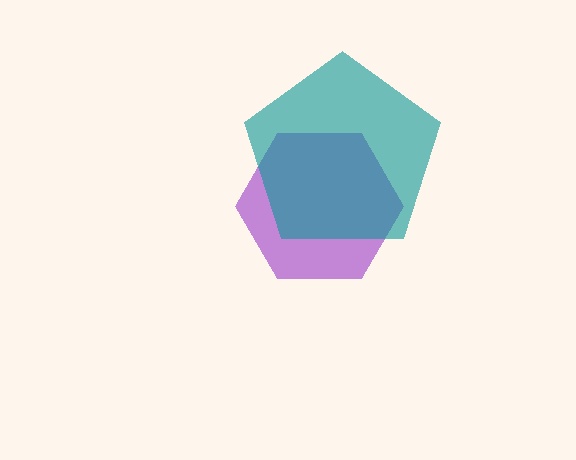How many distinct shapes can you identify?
There are 2 distinct shapes: a purple hexagon, a teal pentagon.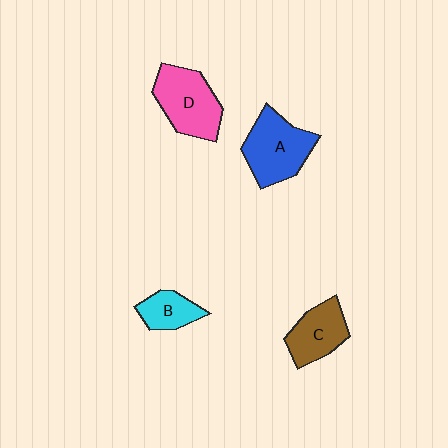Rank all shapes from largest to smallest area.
From largest to smallest: A (blue), D (pink), C (brown), B (cyan).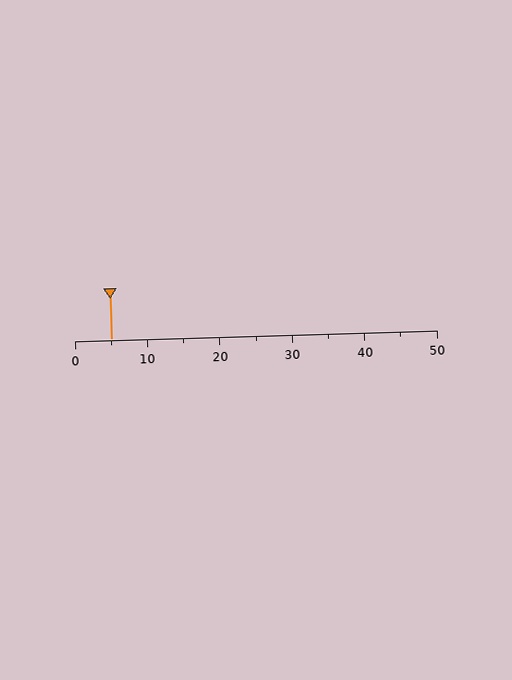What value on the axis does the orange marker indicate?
The marker indicates approximately 5.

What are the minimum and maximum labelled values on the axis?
The axis runs from 0 to 50.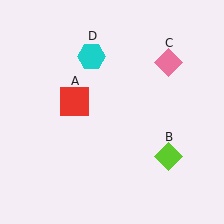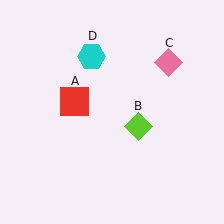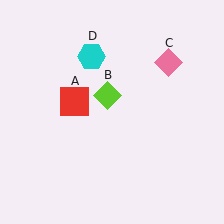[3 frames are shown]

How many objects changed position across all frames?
1 object changed position: lime diamond (object B).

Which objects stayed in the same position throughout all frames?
Red square (object A) and pink diamond (object C) and cyan hexagon (object D) remained stationary.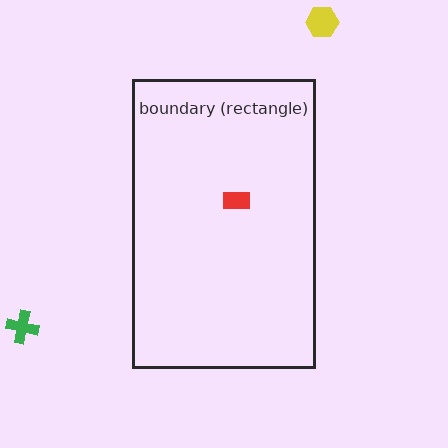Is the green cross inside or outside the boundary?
Outside.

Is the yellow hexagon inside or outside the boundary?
Outside.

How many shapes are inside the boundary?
1 inside, 2 outside.